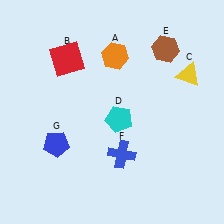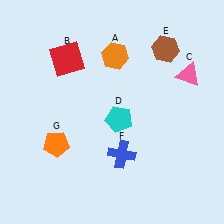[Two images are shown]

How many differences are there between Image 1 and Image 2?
There are 2 differences between the two images.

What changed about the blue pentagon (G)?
In Image 1, G is blue. In Image 2, it changed to orange.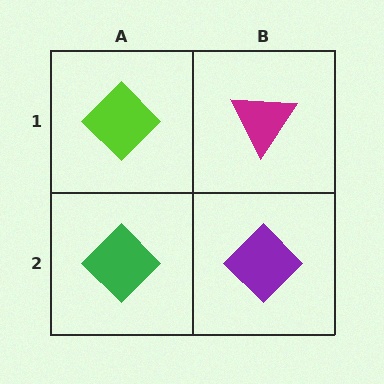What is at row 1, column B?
A magenta triangle.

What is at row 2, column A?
A green diamond.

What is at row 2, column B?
A purple diamond.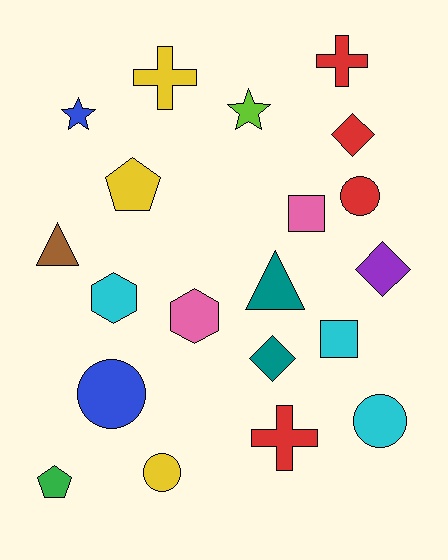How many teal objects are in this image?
There are 2 teal objects.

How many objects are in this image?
There are 20 objects.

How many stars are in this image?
There are 2 stars.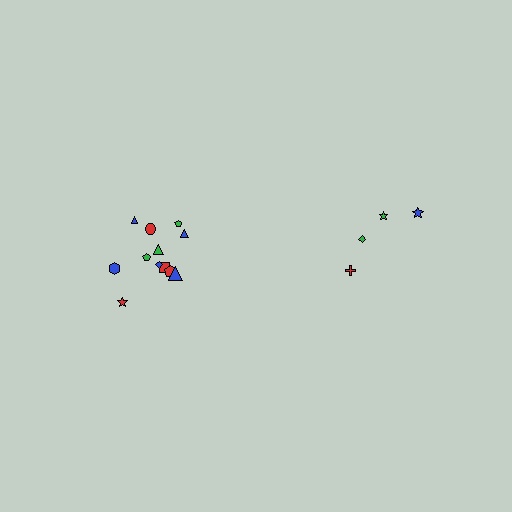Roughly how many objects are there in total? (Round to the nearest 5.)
Roughly 15 objects in total.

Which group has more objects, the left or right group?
The left group.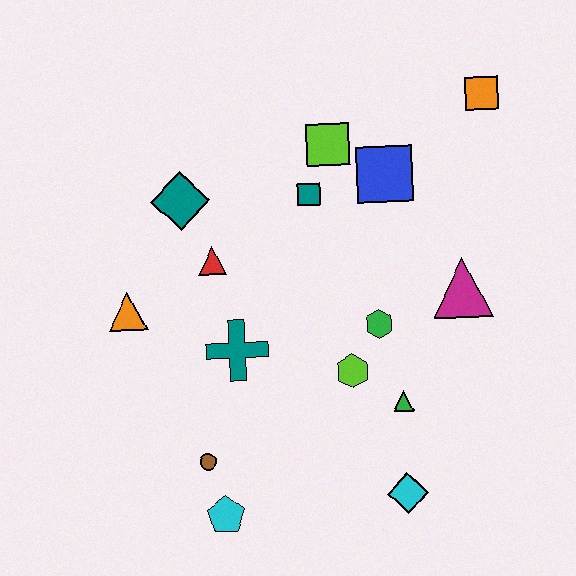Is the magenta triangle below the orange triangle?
No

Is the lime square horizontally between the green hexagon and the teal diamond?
Yes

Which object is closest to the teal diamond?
The red triangle is closest to the teal diamond.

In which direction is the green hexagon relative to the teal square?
The green hexagon is below the teal square.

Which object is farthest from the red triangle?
The orange square is farthest from the red triangle.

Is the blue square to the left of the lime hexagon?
No